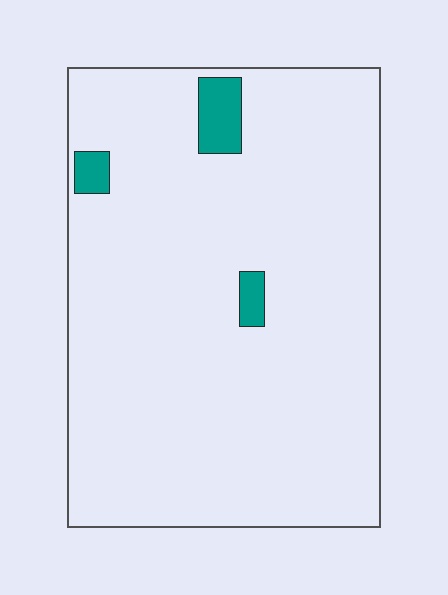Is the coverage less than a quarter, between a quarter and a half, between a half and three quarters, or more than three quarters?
Less than a quarter.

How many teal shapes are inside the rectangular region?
3.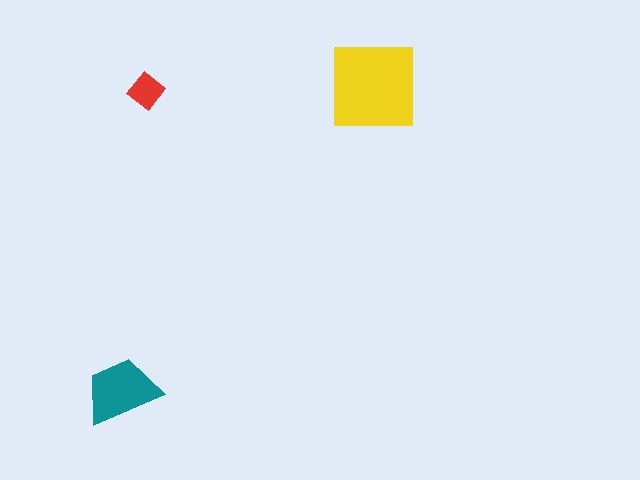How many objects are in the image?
There are 3 objects in the image.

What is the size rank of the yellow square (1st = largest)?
1st.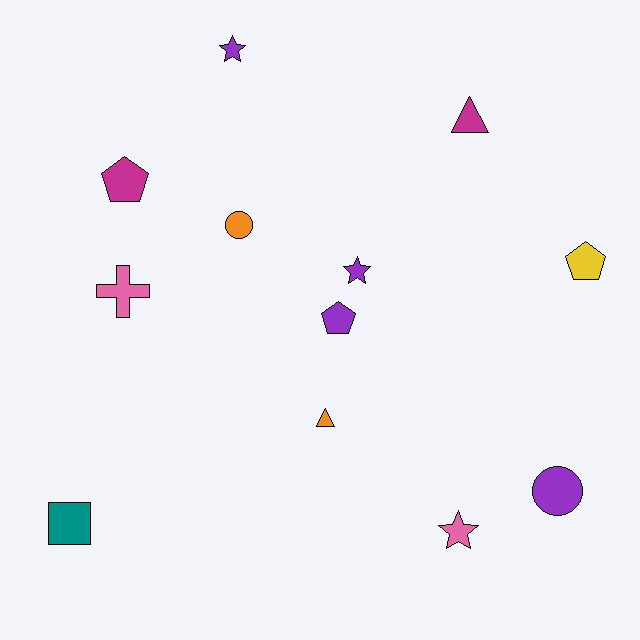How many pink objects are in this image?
There are 2 pink objects.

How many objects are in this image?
There are 12 objects.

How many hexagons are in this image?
There are no hexagons.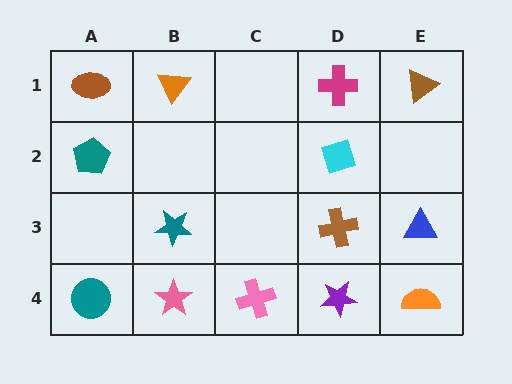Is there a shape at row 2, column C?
No, that cell is empty.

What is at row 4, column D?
A purple star.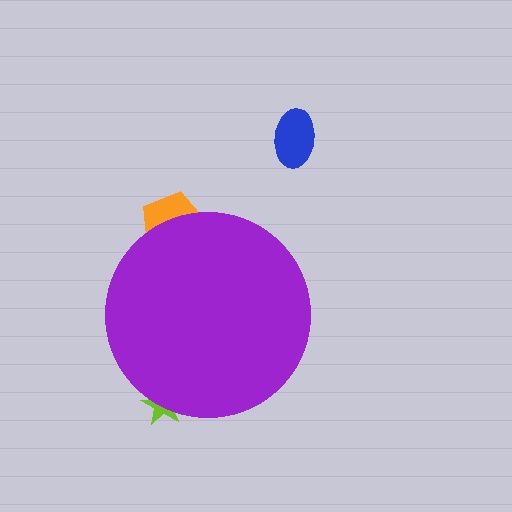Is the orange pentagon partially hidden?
Yes, the orange pentagon is partially hidden behind the purple circle.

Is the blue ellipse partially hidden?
No, the blue ellipse is fully visible.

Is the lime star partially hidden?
Yes, the lime star is partially hidden behind the purple circle.